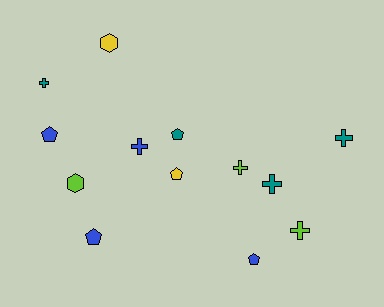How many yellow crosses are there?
There are no yellow crosses.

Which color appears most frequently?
Blue, with 4 objects.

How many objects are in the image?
There are 13 objects.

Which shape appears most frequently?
Cross, with 6 objects.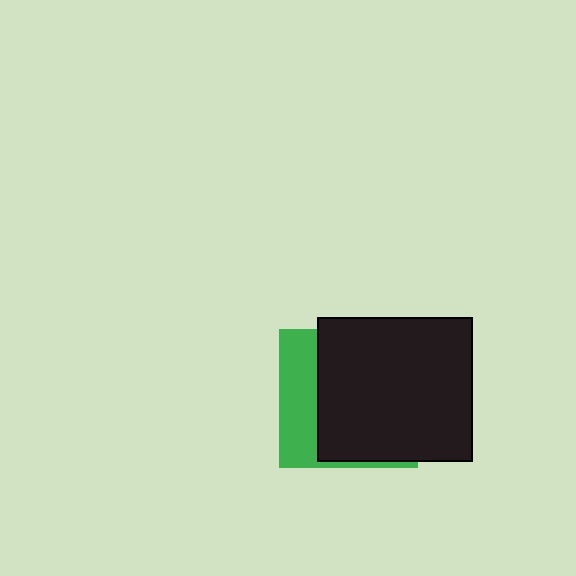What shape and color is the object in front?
The object in front is a black rectangle.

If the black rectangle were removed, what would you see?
You would see the complete green square.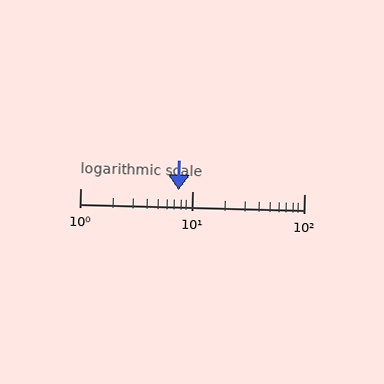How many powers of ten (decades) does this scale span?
The scale spans 2 decades, from 1 to 100.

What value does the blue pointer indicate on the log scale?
The pointer indicates approximately 7.6.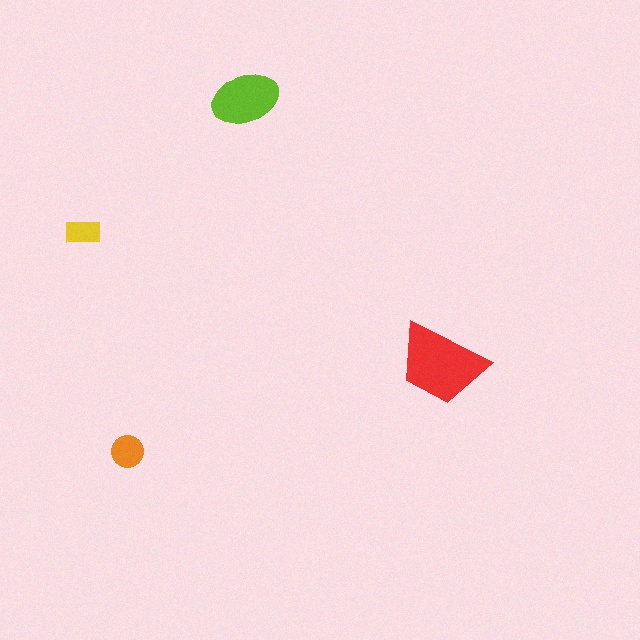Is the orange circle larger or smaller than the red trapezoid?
Smaller.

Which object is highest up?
The lime ellipse is topmost.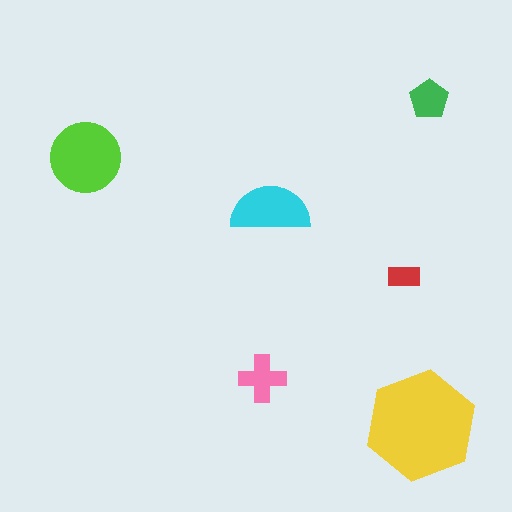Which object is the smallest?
The red rectangle.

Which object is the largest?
The yellow hexagon.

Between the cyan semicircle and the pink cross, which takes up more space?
The cyan semicircle.